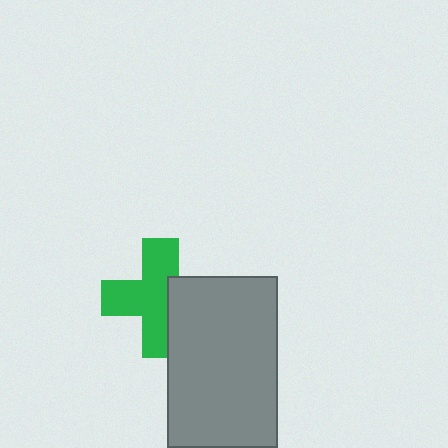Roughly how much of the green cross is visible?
Most of it is visible (roughly 67%).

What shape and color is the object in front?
The object in front is a gray rectangle.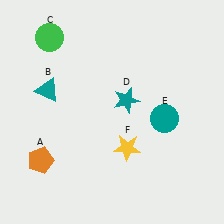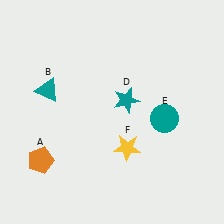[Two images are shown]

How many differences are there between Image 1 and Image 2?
There is 1 difference between the two images.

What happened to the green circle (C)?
The green circle (C) was removed in Image 2. It was in the top-left area of Image 1.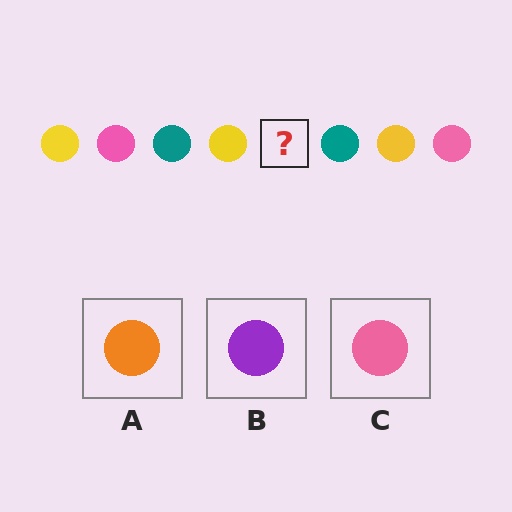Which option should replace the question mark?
Option C.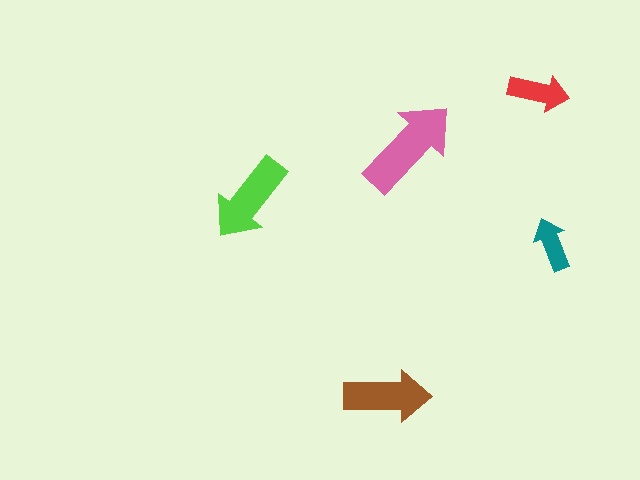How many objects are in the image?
There are 5 objects in the image.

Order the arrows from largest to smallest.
the pink one, the lime one, the brown one, the red one, the teal one.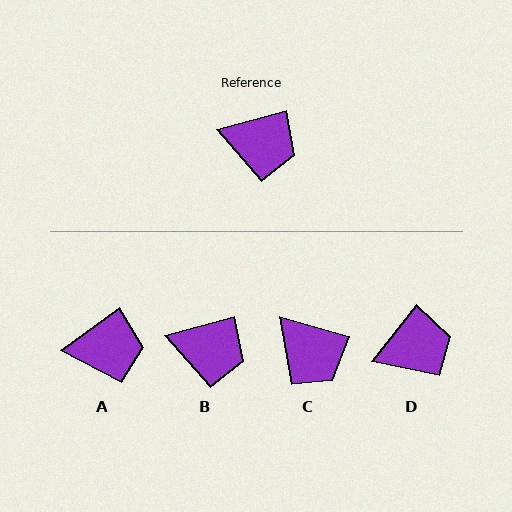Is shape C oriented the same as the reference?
No, it is off by about 32 degrees.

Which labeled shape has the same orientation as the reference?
B.